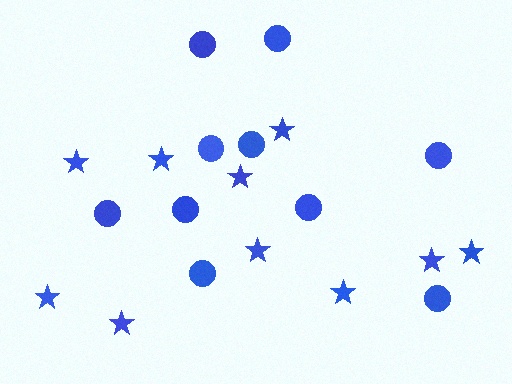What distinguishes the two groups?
There are 2 groups: one group of circles (10) and one group of stars (10).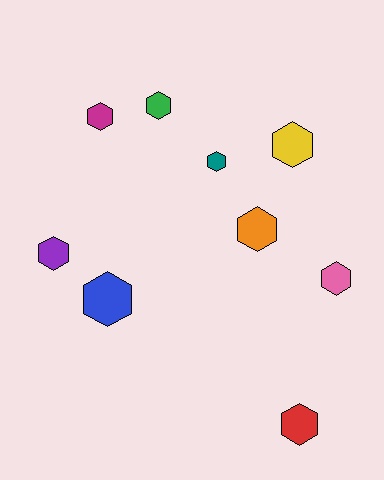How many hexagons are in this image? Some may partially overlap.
There are 9 hexagons.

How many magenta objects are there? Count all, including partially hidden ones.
There is 1 magenta object.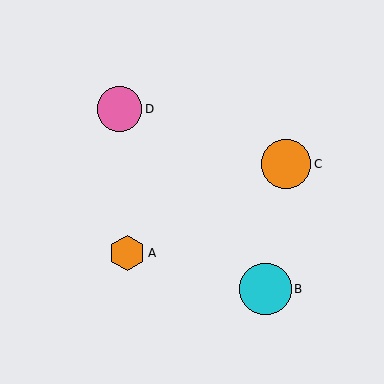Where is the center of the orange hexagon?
The center of the orange hexagon is at (127, 253).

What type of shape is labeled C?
Shape C is an orange circle.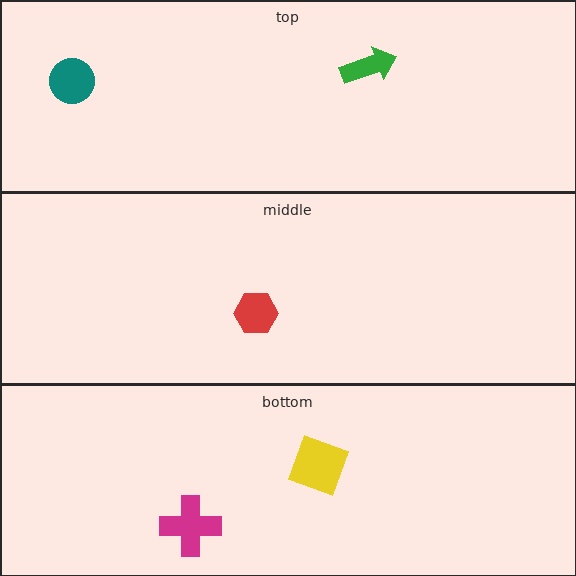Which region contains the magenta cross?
The bottom region.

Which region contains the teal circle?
The top region.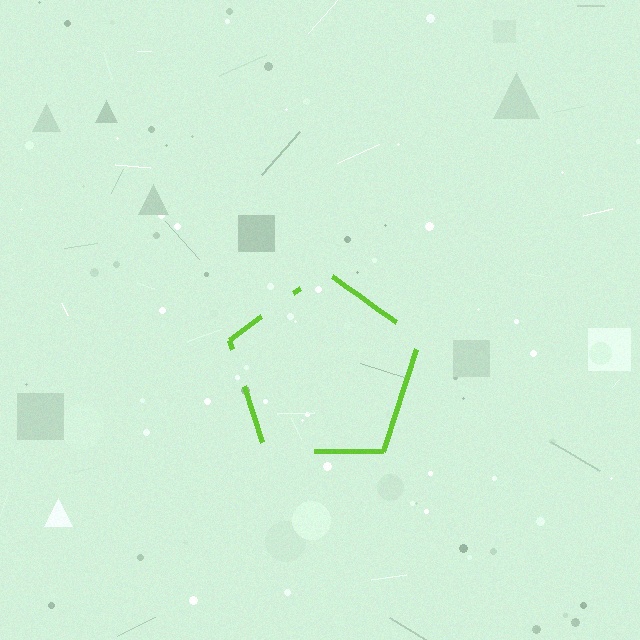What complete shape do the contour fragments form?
The contour fragments form a pentagon.